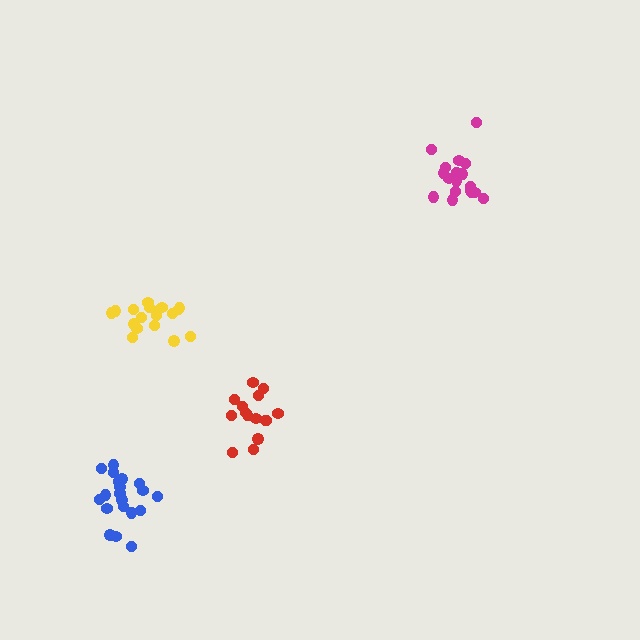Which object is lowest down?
The blue cluster is bottommost.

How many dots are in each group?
Group 1: 15 dots, Group 2: 18 dots, Group 3: 18 dots, Group 4: 20 dots (71 total).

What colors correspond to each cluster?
The clusters are colored: red, magenta, yellow, blue.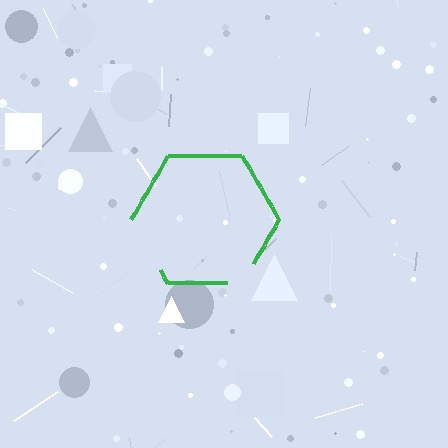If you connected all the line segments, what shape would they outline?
They would outline a hexagon.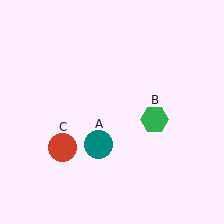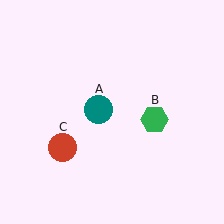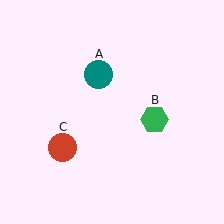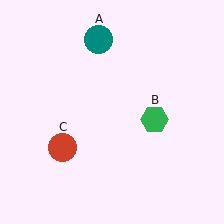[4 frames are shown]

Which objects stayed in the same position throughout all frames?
Green hexagon (object B) and red circle (object C) remained stationary.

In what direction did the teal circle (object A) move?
The teal circle (object A) moved up.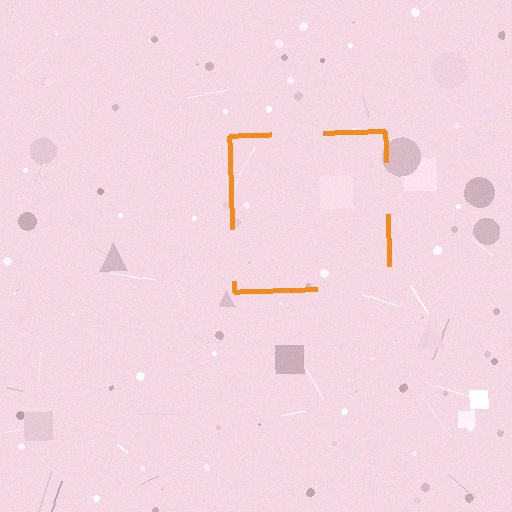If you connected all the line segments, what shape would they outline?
They would outline a square.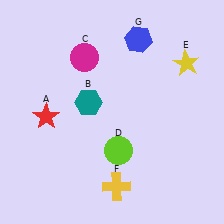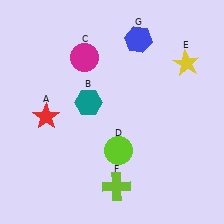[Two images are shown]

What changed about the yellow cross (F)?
In Image 1, F is yellow. In Image 2, it changed to lime.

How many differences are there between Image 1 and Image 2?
There is 1 difference between the two images.